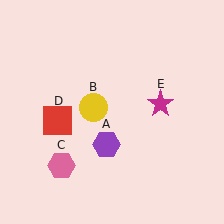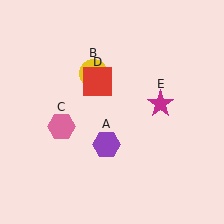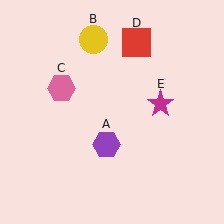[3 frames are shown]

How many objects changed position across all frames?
3 objects changed position: yellow circle (object B), pink hexagon (object C), red square (object D).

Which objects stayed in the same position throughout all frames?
Purple hexagon (object A) and magenta star (object E) remained stationary.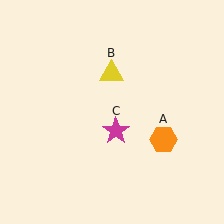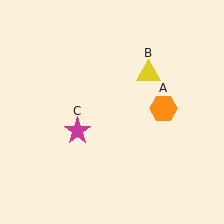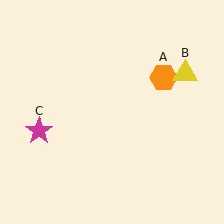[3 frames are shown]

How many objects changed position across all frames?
3 objects changed position: orange hexagon (object A), yellow triangle (object B), magenta star (object C).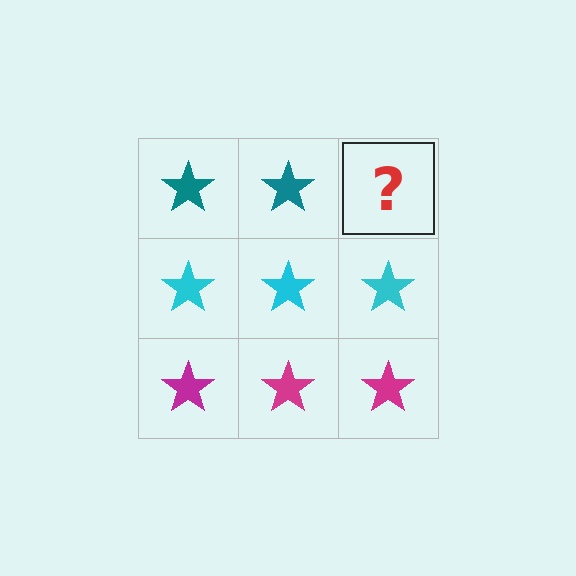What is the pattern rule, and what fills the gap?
The rule is that each row has a consistent color. The gap should be filled with a teal star.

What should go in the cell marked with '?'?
The missing cell should contain a teal star.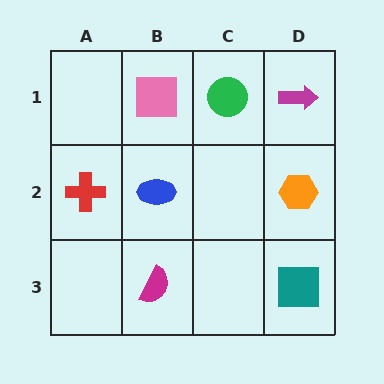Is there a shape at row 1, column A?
No, that cell is empty.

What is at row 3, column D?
A teal square.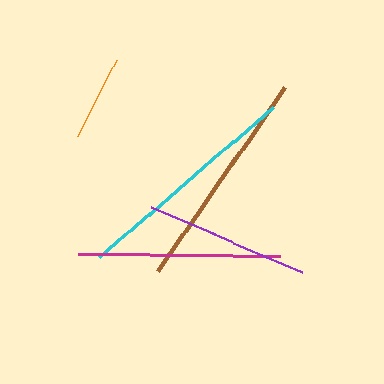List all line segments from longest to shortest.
From longest to shortest: cyan, brown, magenta, purple, orange.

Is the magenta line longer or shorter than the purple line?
The magenta line is longer than the purple line.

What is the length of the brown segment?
The brown segment is approximately 223 pixels long.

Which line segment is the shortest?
The orange line is the shortest at approximately 85 pixels.